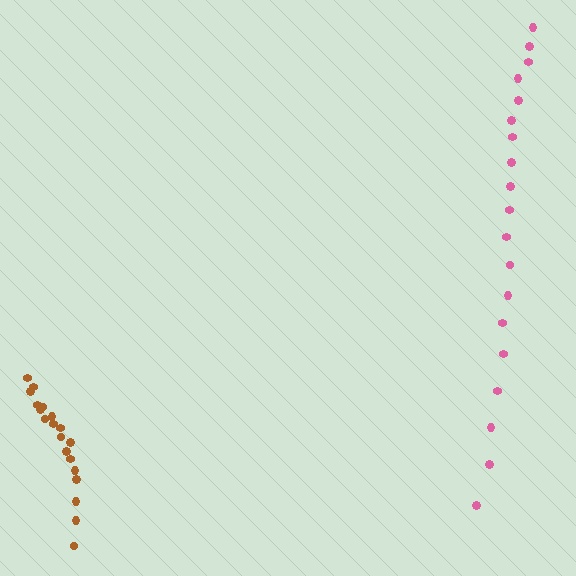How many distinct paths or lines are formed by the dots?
There are 2 distinct paths.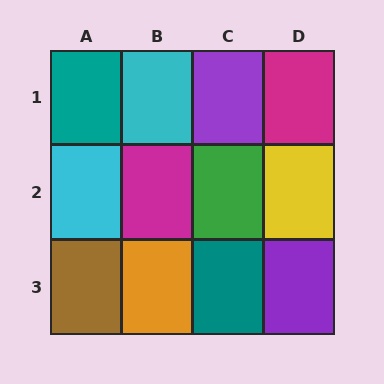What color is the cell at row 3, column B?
Orange.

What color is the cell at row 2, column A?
Cyan.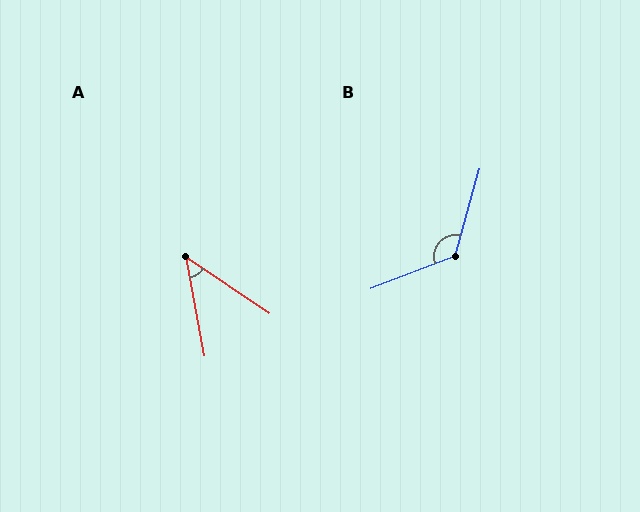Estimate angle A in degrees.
Approximately 46 degrees.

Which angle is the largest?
B, at approximately 127 degrees.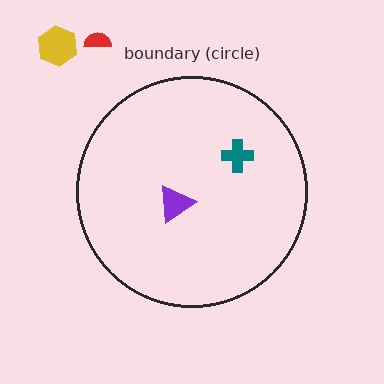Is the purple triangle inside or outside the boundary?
Inside.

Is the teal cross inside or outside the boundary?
Inside.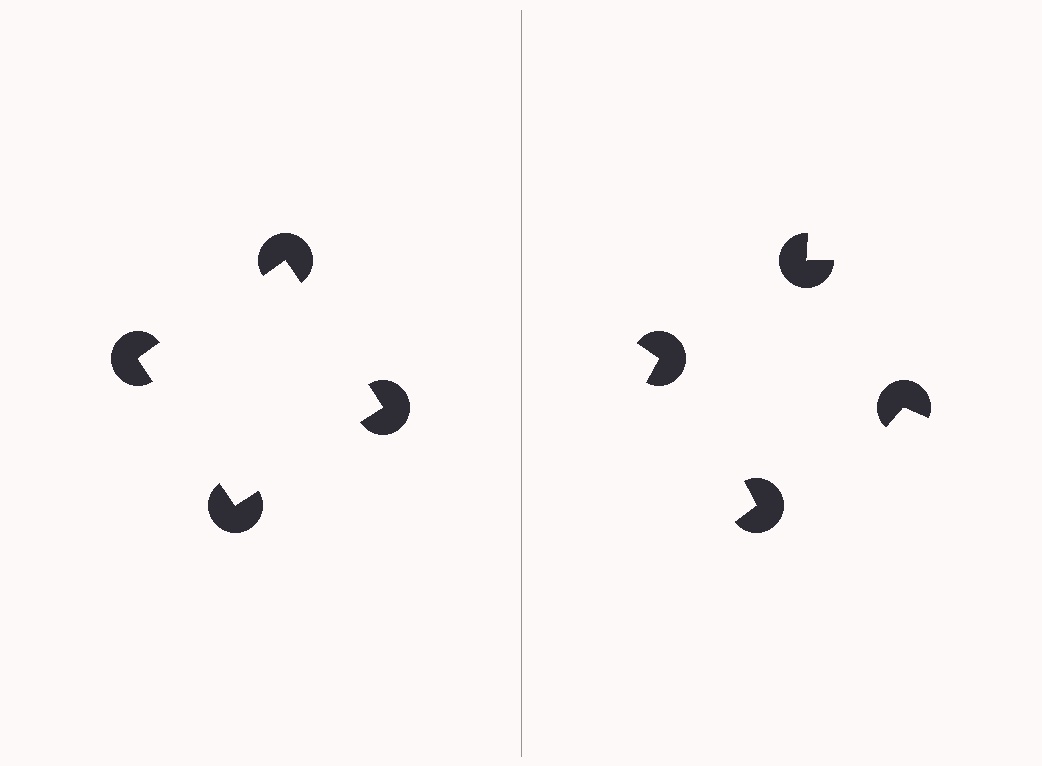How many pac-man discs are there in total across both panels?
8 — 4 on each side.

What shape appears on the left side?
An illusory square.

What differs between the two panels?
The pac-man discs are positioned identically on both sides; only the wedge orientations differ. On the left they align to a square; on the right they are misaligned.